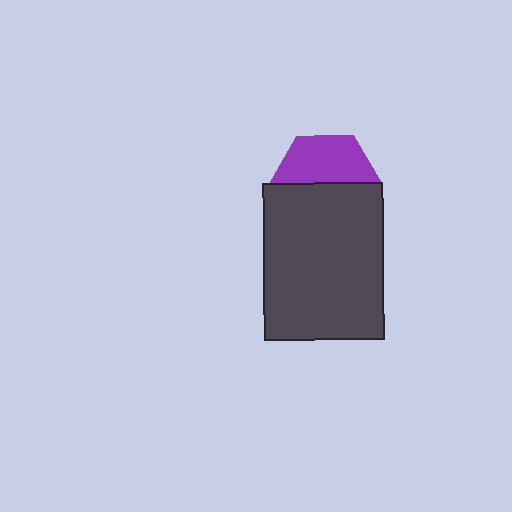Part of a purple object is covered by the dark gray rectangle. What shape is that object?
It is a hexagon.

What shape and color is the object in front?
The object in front is a dark gray rectangle.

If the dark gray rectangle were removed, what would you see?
You would see the complete purple hexagon.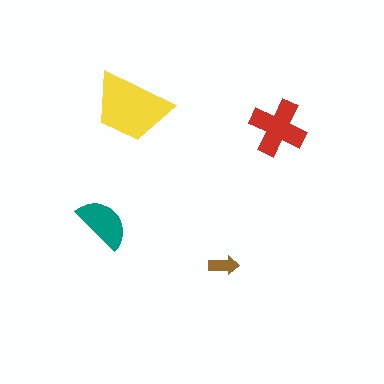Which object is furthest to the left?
The teal semicircle is leftmost.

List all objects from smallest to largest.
The brown arrow, the teal semicircle, the red cross, the yellow trapezoid.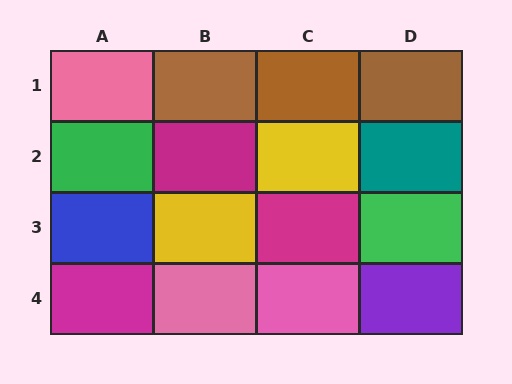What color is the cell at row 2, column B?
Magenta.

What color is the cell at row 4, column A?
Magenta.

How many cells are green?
2 cells are green.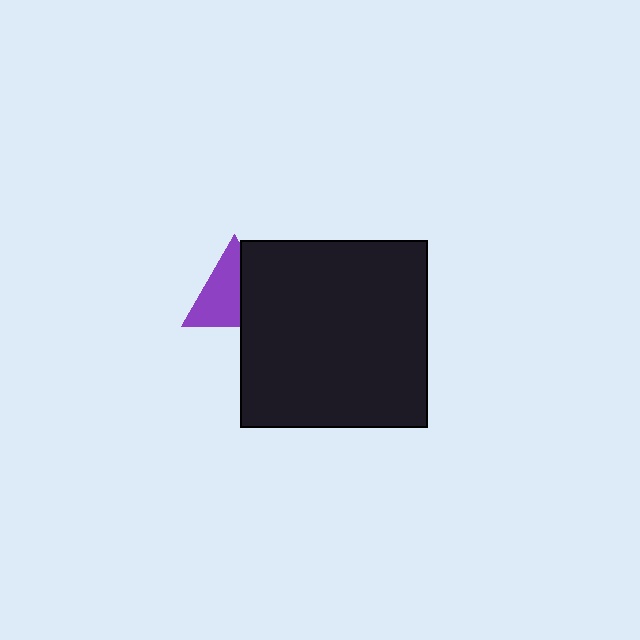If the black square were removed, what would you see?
You would see the complete purple triangle.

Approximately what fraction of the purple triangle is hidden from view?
Roughly 41% of the purple triangle is hidden behind the black square.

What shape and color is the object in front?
The object in front is a black square.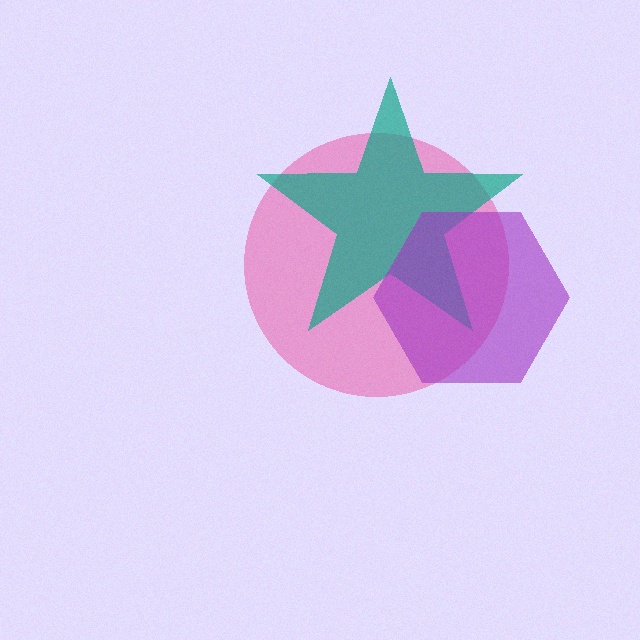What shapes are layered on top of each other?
The layered shapes are: a pink circle, a teal star, a purple hexagon.